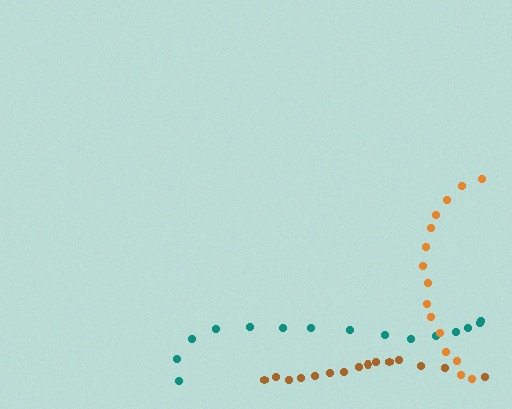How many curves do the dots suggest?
There are 3 distinct paths.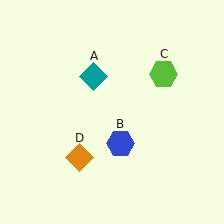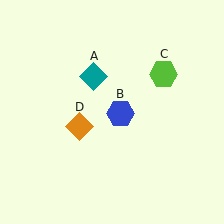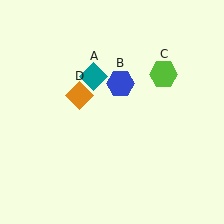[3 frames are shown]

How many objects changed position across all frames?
2 objects changed position: blue hexagon (object B), orange diamond (object D).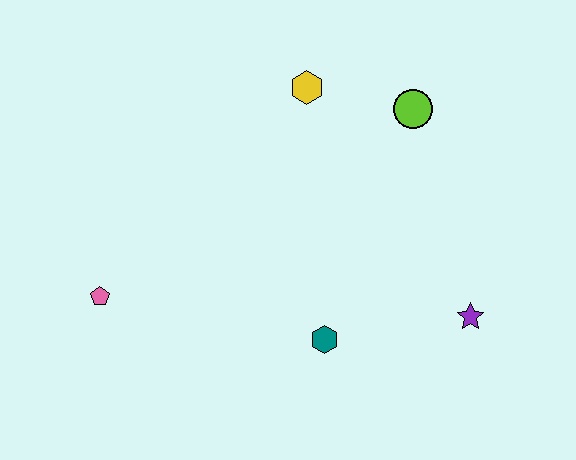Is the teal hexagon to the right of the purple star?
No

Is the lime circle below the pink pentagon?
No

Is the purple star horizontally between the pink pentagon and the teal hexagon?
No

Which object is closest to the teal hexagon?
The purple star is closest to the teal hexagon.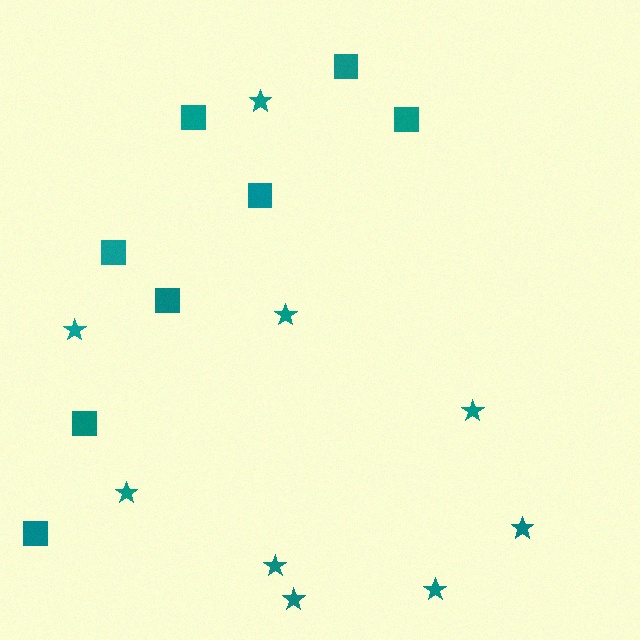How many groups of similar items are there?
There are 2 groups: one group of stars (9) and one group of squares (8).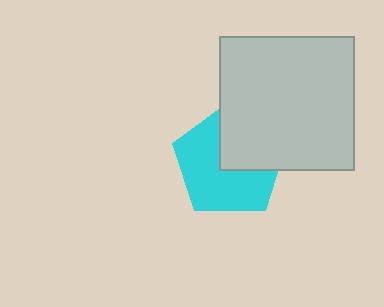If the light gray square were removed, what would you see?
You would see the complete cyan pentagon.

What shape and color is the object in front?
The object in front is a light gray square.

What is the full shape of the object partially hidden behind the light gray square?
The partially hidden object is a cyan pentagon.